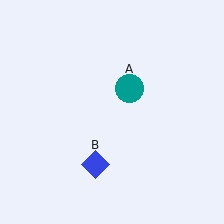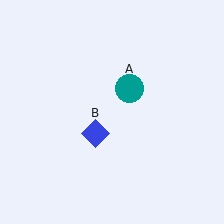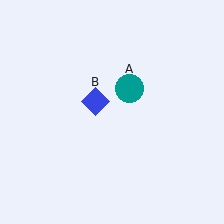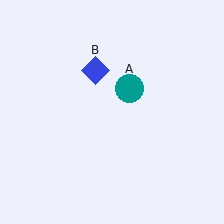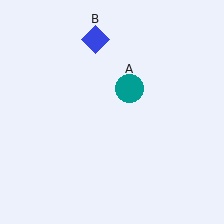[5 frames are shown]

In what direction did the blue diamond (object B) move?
The blue diamond (object B) moved up.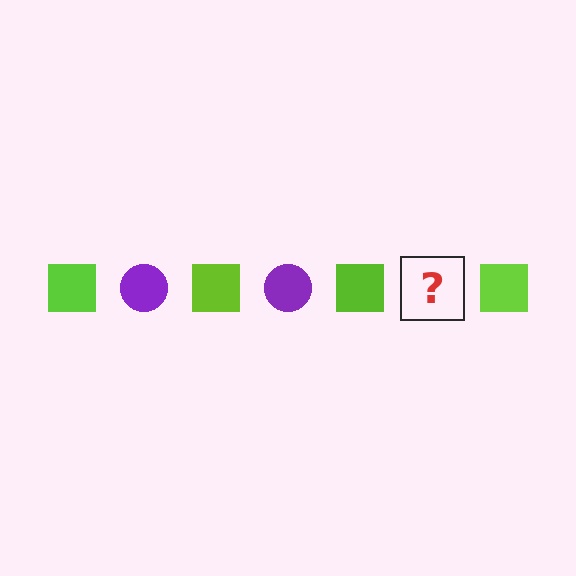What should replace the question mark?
The question mark should be replaced with a purple circle.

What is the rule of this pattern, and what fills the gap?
The rule is that the pattern alternates between lime square and purple circle. The gap should be filled with a purple circle.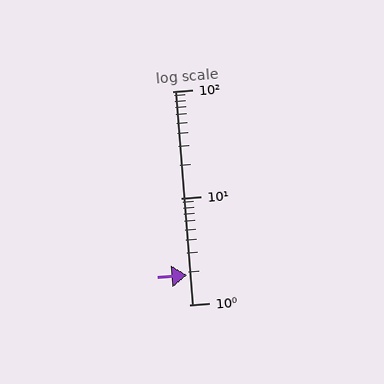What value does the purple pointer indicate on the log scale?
The pointer indicates approximately 1.9.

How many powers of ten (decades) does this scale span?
The scale spans 2 decades, from 1 to 100.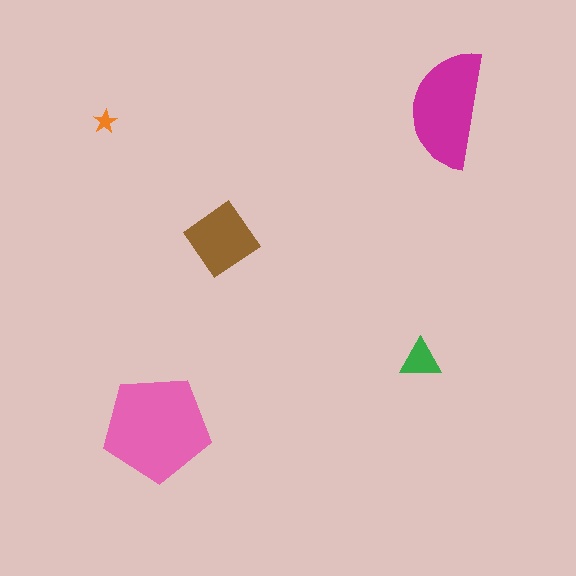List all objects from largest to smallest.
The pink pentagon, the magenta semicircle, the brown diamond, the green triangle, the orange star.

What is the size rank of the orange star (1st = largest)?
5th.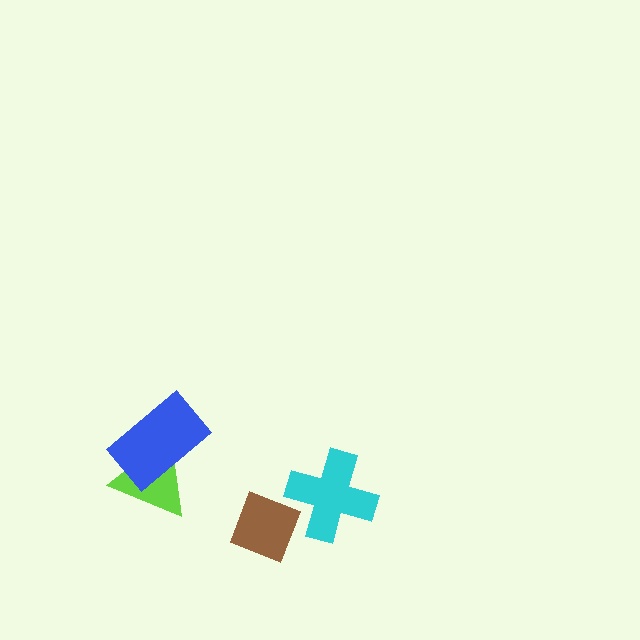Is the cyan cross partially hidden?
No, no other shape covers it.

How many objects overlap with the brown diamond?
1 object overlaps with the brown diamond.